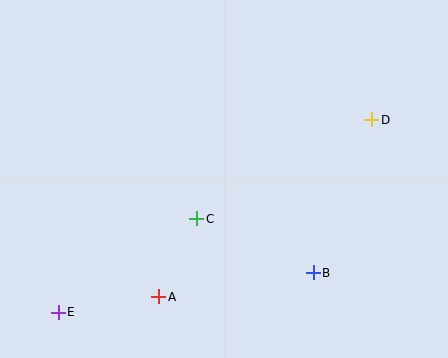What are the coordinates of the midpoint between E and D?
The midpoint between E and D is at (215, 216).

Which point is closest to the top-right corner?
Point D is closest to the top-right corner.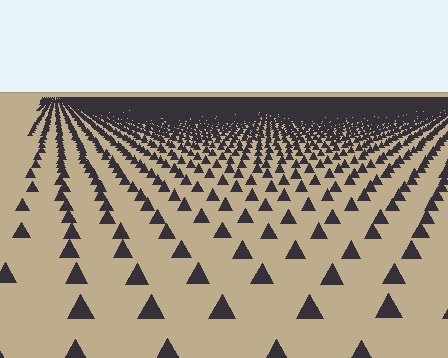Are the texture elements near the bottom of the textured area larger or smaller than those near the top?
Larger. Near the bottom, elements are closer to the viewer and appear at a bigger on-screen size.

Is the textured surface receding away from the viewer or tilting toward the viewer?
The surface is receding away from the viewer. Texture elements get smaller and denser toward the top.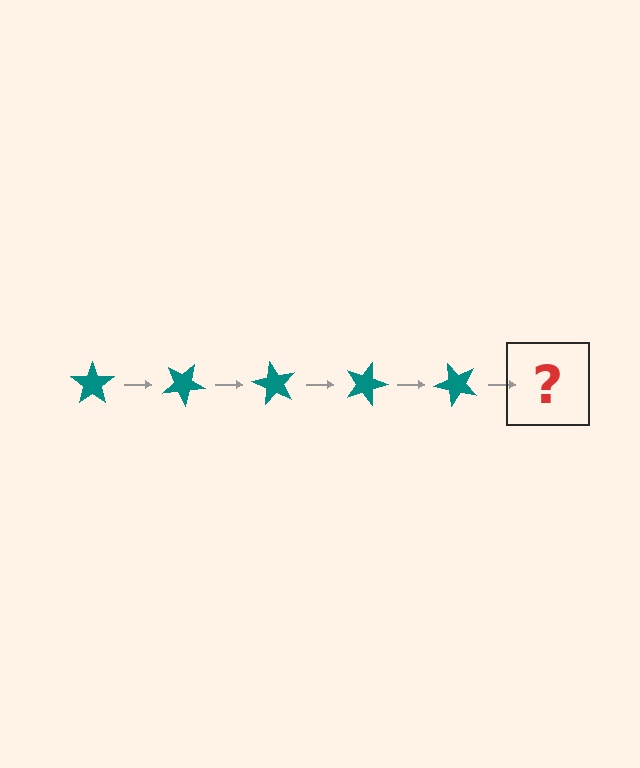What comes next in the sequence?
The next element should be a teal star rotated 150 degrees.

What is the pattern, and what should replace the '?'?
The pattern is that the star rotates 30 degrees each step. The '?' should be a teal star rotated 150 degrees.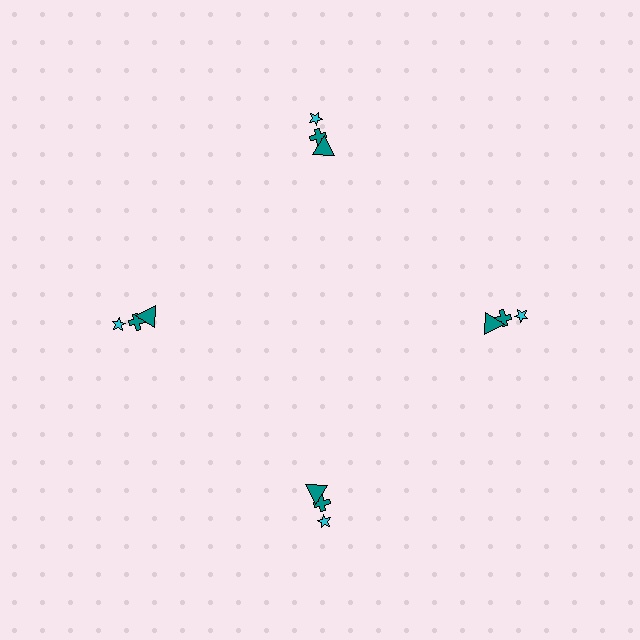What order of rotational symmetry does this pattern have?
This pattern has 4-fold rotational symmetry.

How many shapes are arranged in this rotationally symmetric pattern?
There are 12 shapes, arranged in 4 groups of 3.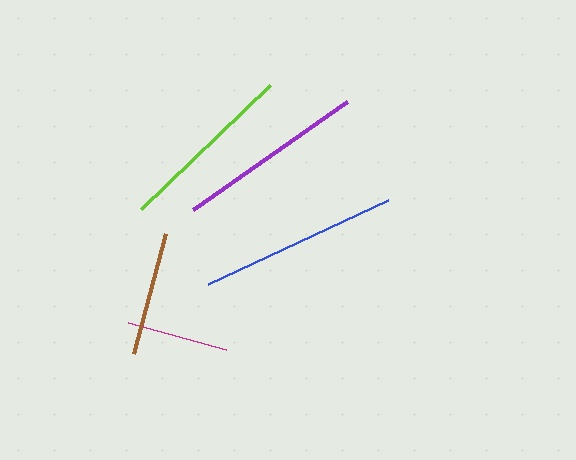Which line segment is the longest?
The blue line is the longest at approximately 199 pixels.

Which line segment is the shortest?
The magenta line is the shortest at approximately 102 pixels.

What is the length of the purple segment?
The purple segment is approximately 187 pixels long.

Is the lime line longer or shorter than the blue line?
The blue line is longer than the lime line.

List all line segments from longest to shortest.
From longest to shortest: blue, purple, lime, brown, magenta.